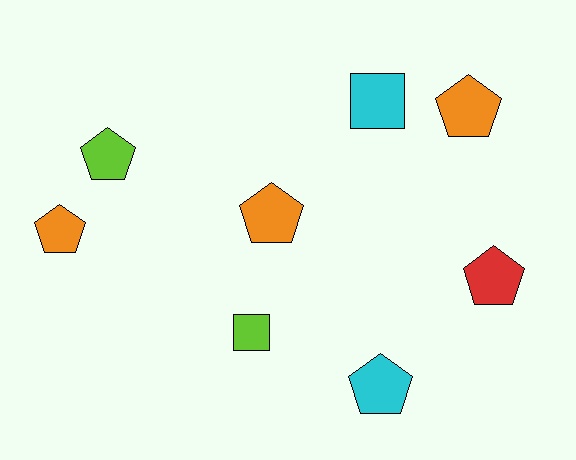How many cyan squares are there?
There is 1 cyan square.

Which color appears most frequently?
Orange, with 3 objects.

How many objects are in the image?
There are 8 objects.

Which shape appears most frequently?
Pentagon, with 6 objects.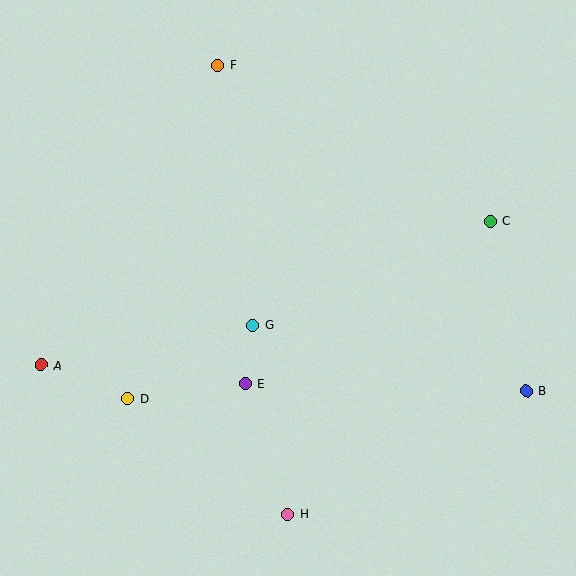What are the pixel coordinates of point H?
Point H is at (287, 514).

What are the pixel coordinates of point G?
Point G is at (253, 325).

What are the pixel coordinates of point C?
Point C is at (491, 221).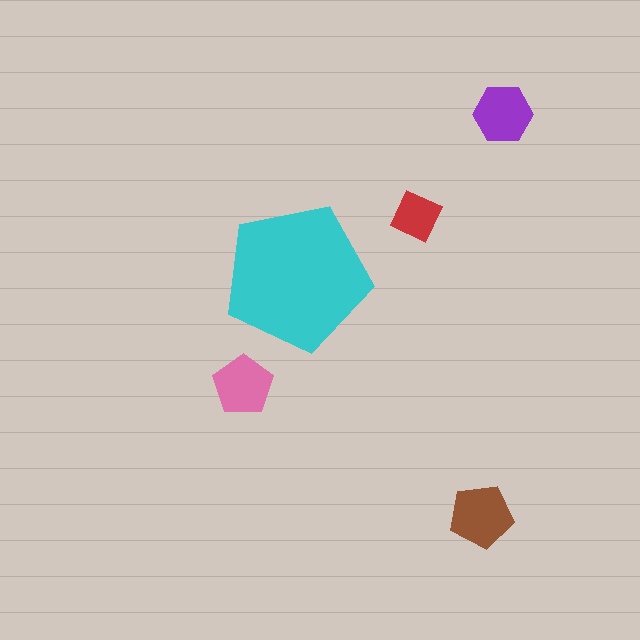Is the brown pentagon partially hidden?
No, the brown pentagon is fully visible.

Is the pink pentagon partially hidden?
No, the pink pentagon is fully visible.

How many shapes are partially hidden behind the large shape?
0 shapes are partially hidden.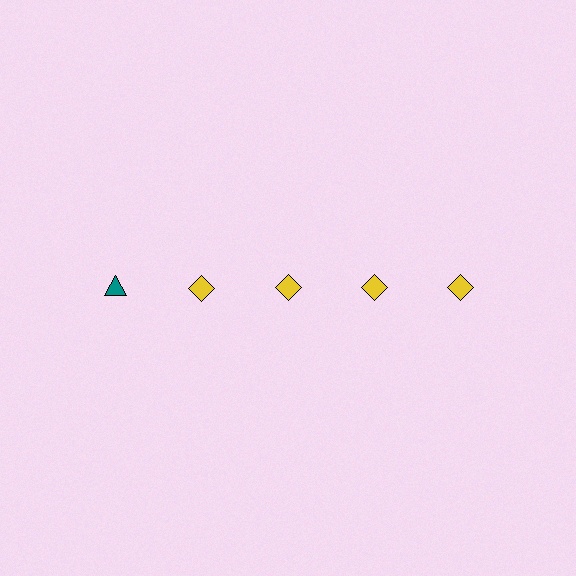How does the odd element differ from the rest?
It differs in both color (teal instead of yellow) and shape (triangle instead of diamond).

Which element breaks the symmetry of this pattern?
The teal triangle in the top row, leftmost column breaks the symmetry. All other shapes are yellow diamonds.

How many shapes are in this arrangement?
There are 5 shapes arranged in a grid pattern.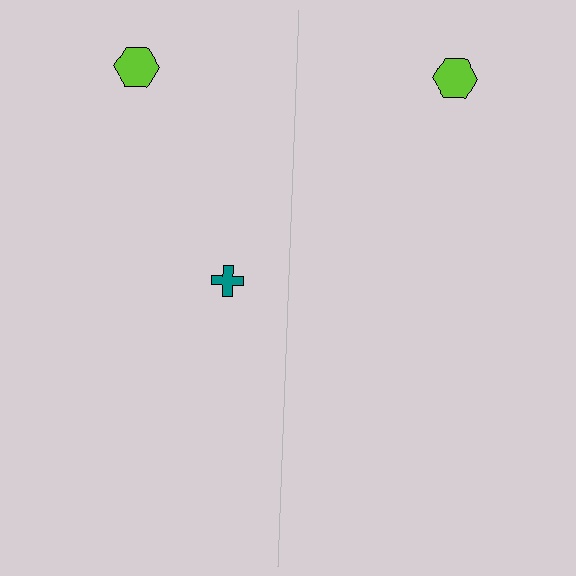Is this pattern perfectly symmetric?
No, the pattern is not perfectly symmetric. A teal cross is missing from the right side.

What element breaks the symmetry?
A teal cross is missing from the right side.